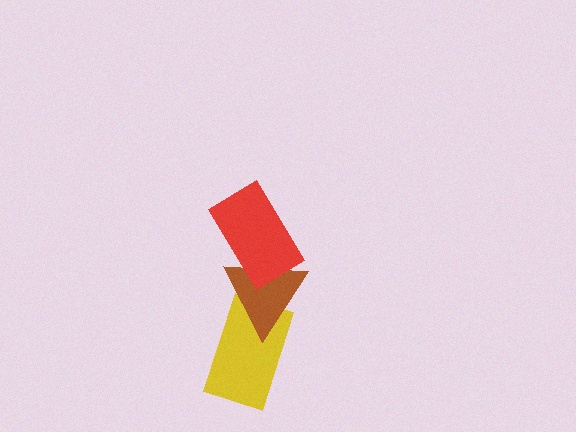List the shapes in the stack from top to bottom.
From top to bottom: the red rectangle, the brown triangle, the yellow rectangle.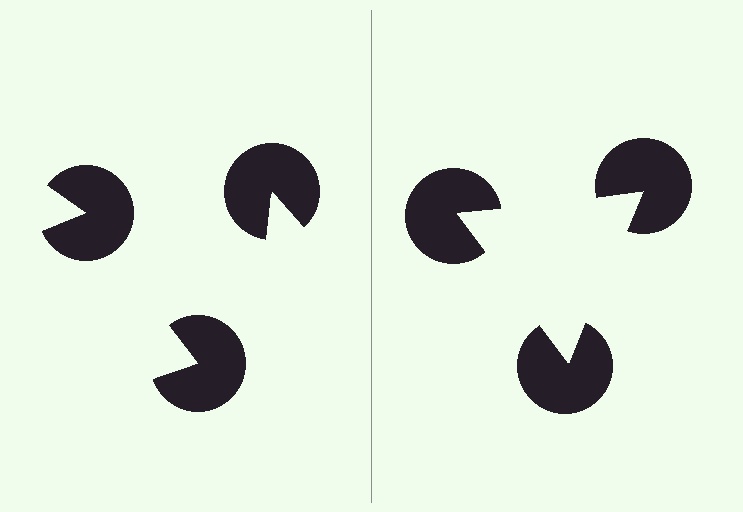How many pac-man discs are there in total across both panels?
6 — 3 on each side.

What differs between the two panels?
The pac-man discs are positioned identically on both sides; only the wedge orientations differ. On the right they align to a triangle; on the left they are misaligned.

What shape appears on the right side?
An illusory triangle.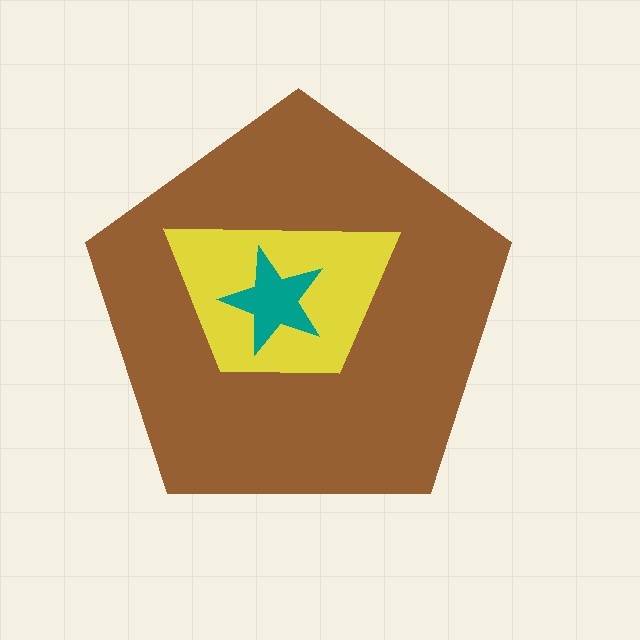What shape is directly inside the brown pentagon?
The yellow trapezoid.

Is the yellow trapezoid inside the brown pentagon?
Yes.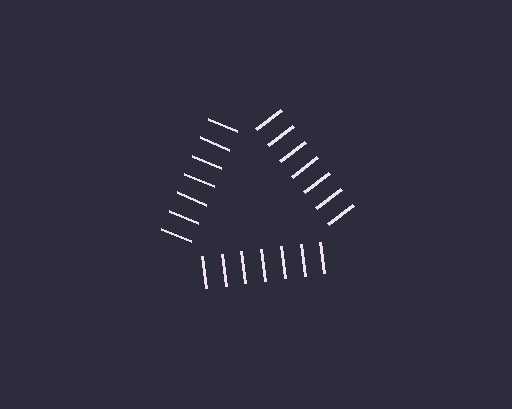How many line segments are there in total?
21 — 7 along each of the 3 edges.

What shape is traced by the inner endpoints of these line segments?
An illusory triangle — the line segments terminate on its edges but no continuous stroke is drawn.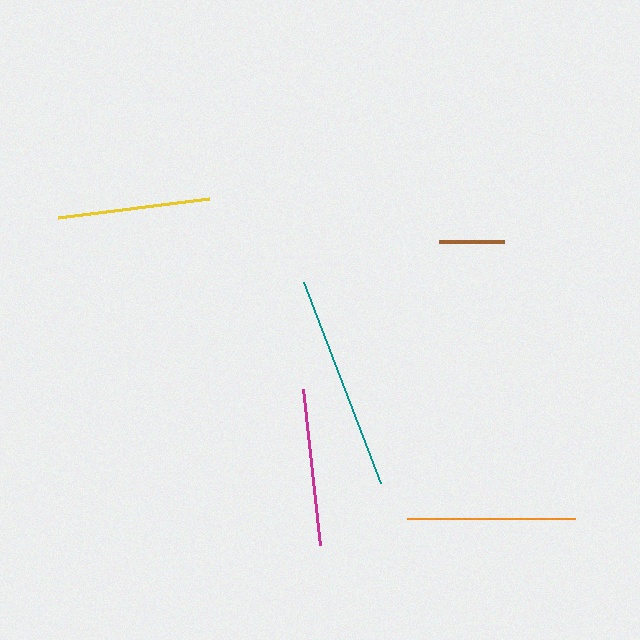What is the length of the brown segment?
The brown segment is approximately 65 pixels long.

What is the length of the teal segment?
The teal segment is approximately 216 pixels long.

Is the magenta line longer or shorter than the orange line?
The orange line is longer than the magenta line.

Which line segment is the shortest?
The brown line is the shortest at approximately 65 pixels.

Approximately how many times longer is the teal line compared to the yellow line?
The teal line is approximately 1.4 times the length of the yellow line.